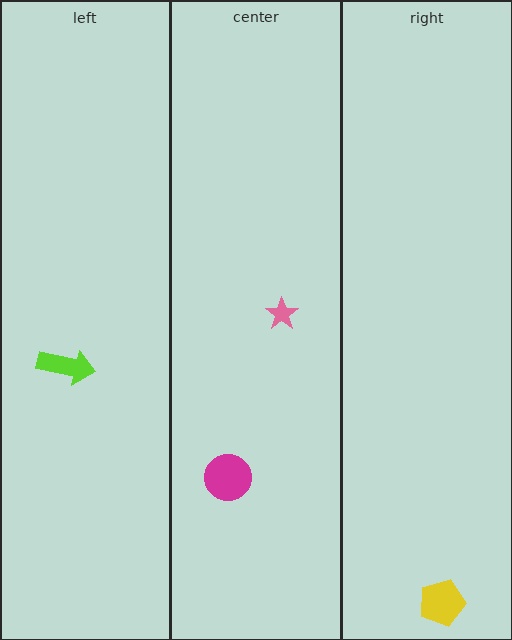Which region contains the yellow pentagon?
The right region.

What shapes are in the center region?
The magenta circle, the pink star.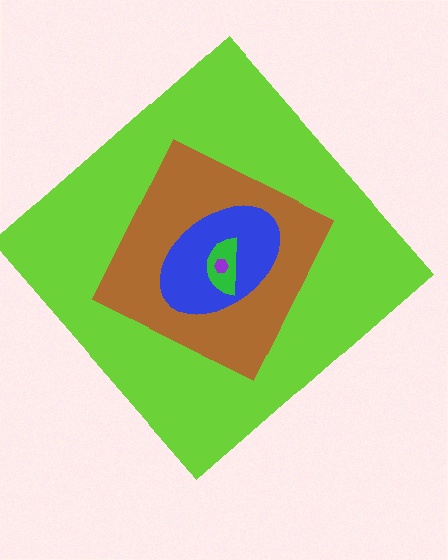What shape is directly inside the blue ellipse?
The green semicircle.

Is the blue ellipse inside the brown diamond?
Yes.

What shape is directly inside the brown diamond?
The blue ellipse.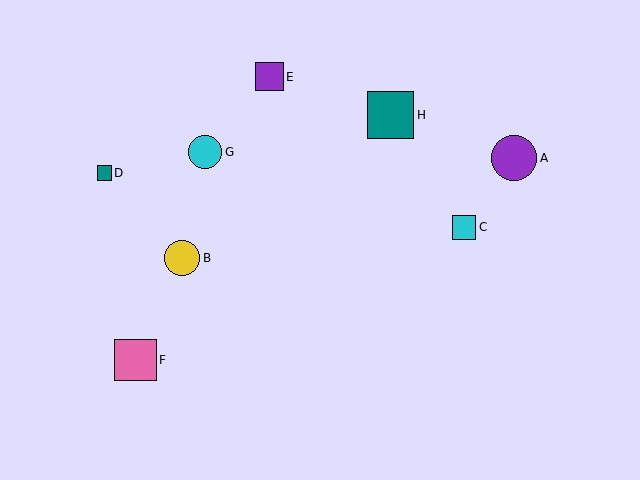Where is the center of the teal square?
The center of the teal square is at (104, 173).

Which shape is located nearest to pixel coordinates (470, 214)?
The cyan square (labeled C) at (464, 227) is nearest to that location.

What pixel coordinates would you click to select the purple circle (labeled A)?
Click at (514, 158) to select the purple circle A.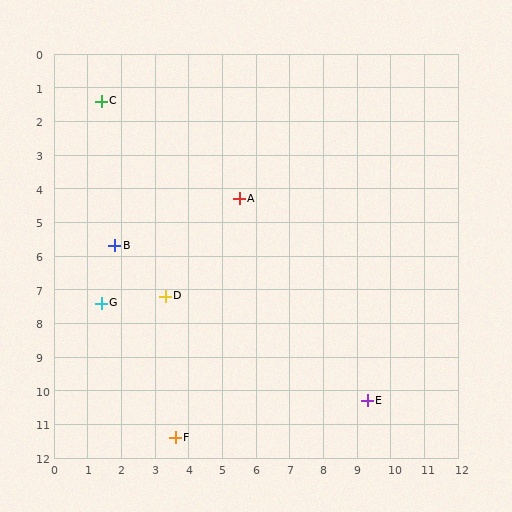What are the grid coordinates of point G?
Point G is at approximately (1.4, 7.4).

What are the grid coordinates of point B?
Point B is at approximately (1.8, 5.7).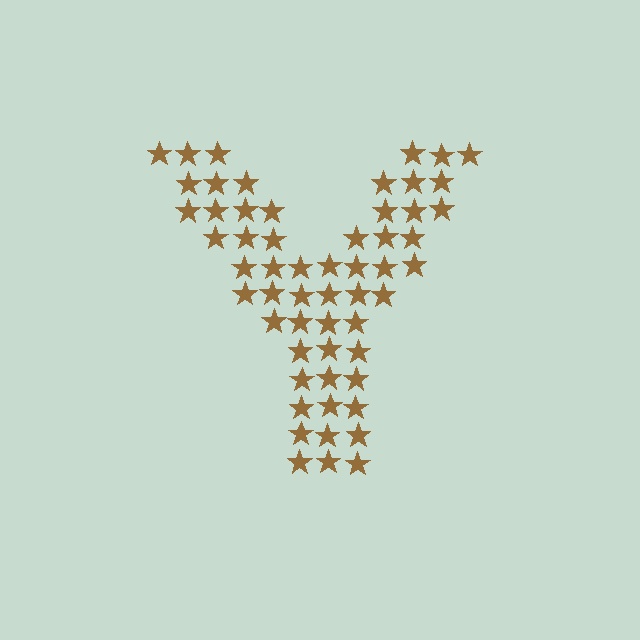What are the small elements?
The small elements are stars.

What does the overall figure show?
The overall figure shows the letter Y.